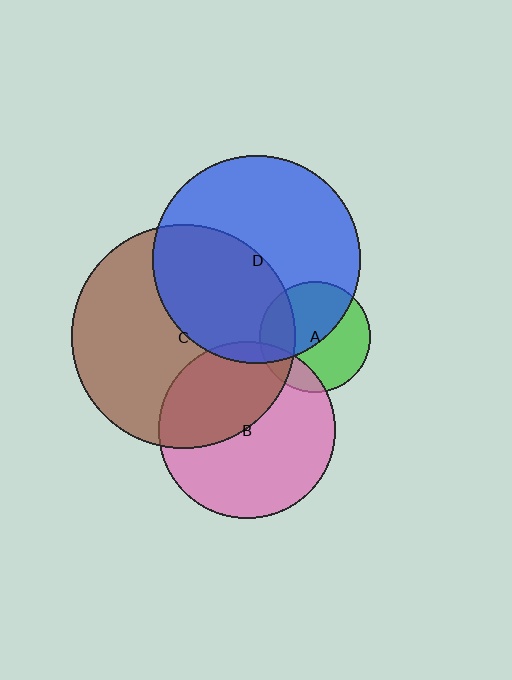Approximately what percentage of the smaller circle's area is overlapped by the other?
Approximately 15%.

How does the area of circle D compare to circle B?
Approximately 1.4 times.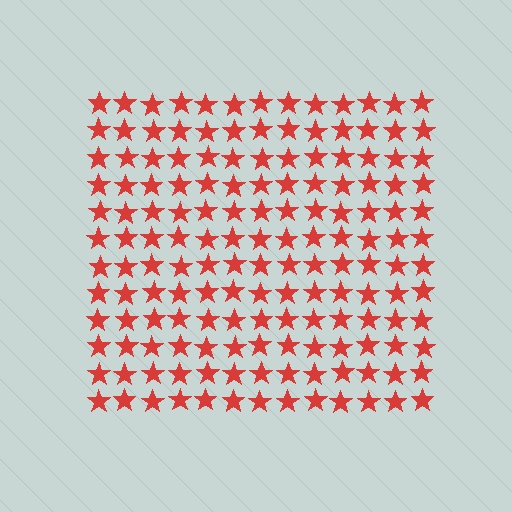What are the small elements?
The small elements are stars.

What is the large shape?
The large shape is a square.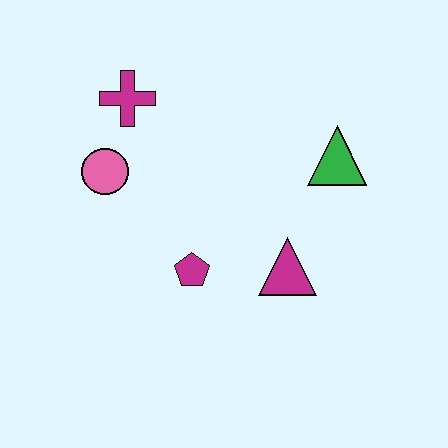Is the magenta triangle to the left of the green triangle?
Yes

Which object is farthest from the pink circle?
The green triangle is farthest from the pink circle.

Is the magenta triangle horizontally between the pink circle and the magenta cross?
No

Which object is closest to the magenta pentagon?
The magenta triangle is closest to the magenta pentagon.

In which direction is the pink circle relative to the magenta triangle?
The pink circle is to the left of the magenta triangle.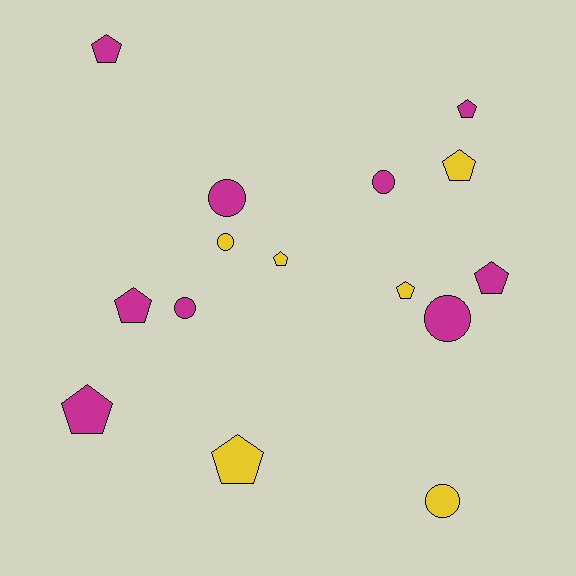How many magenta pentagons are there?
There are 5 magenta pentagons.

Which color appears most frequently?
Magenta, with 9 objects.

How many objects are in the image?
There are 15 objects.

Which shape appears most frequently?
Pentagon, with 9 objects.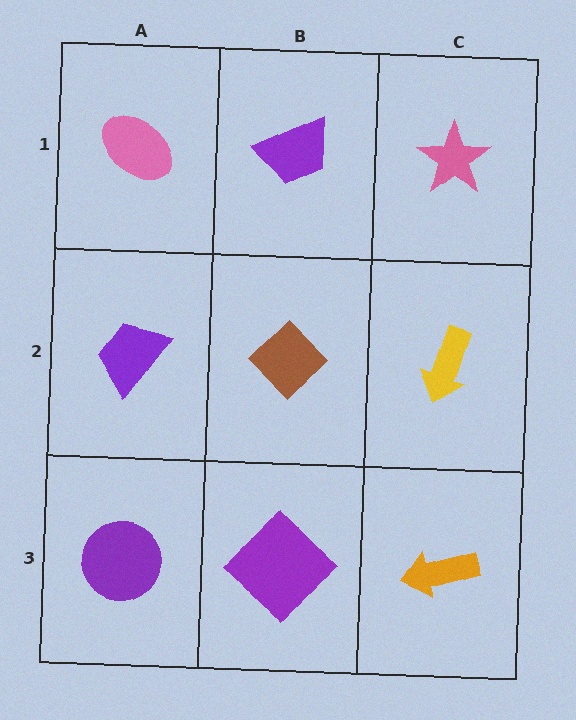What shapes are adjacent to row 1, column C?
A yellow arrow (row 2, column C), a purple trapezoid (row 1, column B).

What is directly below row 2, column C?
An orange arrow.